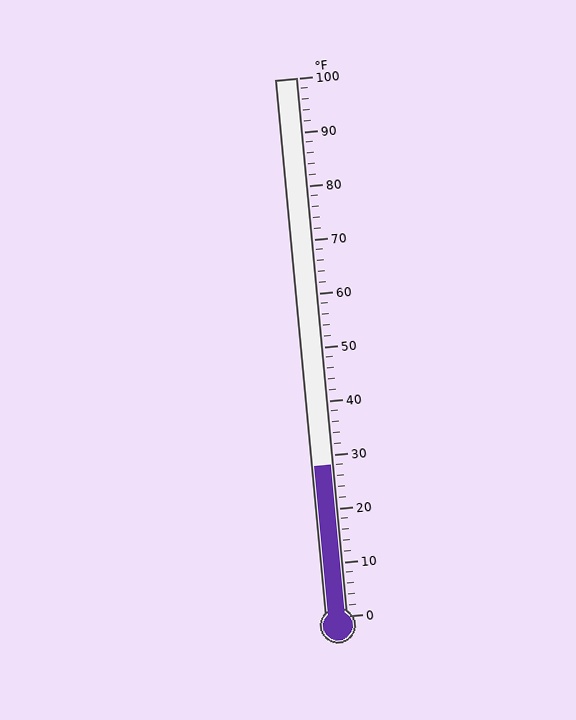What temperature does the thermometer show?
The thermometer shows approximately 28°F.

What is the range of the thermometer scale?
The thermometer scale ranges from 0°F to 100°F.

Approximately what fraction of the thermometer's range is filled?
The thermometer is filled to approximately 30% of its range.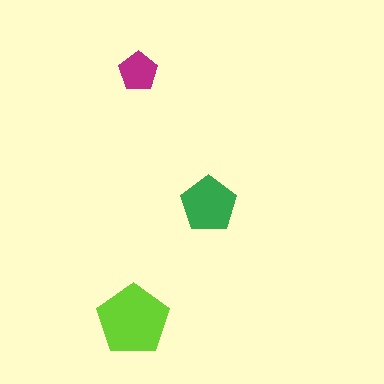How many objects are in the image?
There are 3 objects in the image.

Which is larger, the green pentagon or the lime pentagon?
The lime one.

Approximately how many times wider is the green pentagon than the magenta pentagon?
About 1.5 times wider.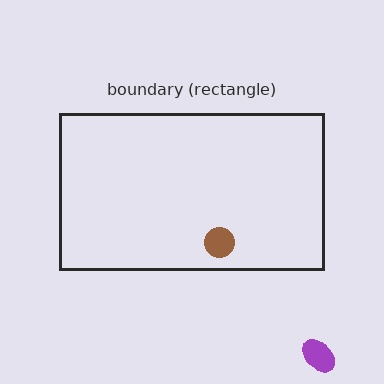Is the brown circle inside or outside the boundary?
Inside.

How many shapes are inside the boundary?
1 inside, 1 outside.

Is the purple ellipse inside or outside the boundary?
Outside.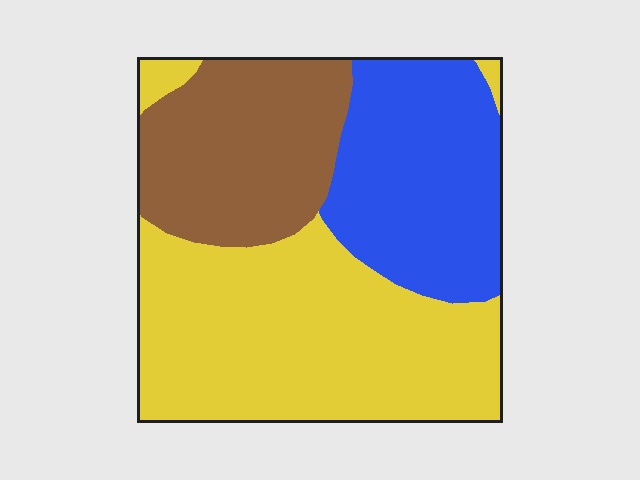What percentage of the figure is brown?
Brown covers roughly 25% of the figure.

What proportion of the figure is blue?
Blue covers about 25% of the figure.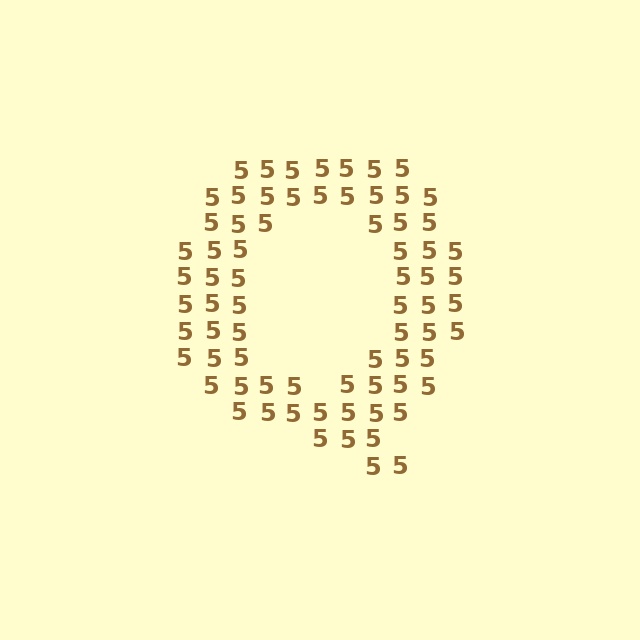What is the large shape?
The large shape is the letter Q.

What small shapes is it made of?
It is made of small digit 5's.